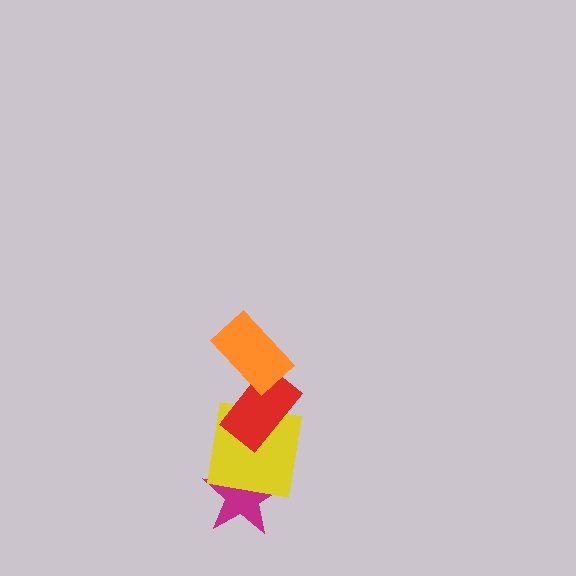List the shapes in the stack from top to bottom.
From top to bottom: the orange rectangle, the red rectangle, the yellow square, the magenta star.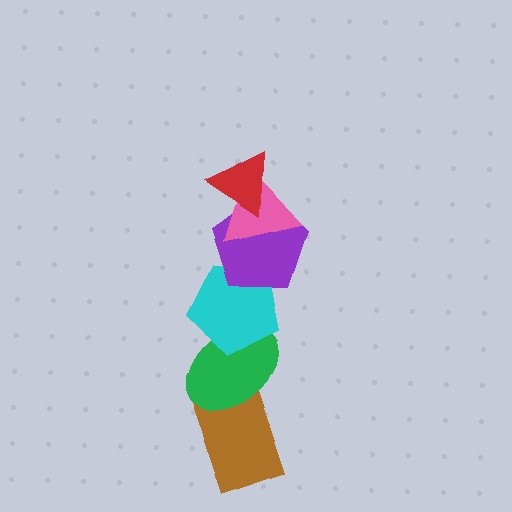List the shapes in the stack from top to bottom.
From top to bottom: the red triangle, the pink triangle, the purple pentagon, the cyan pentagon, the green ellipse, the brown rectangle.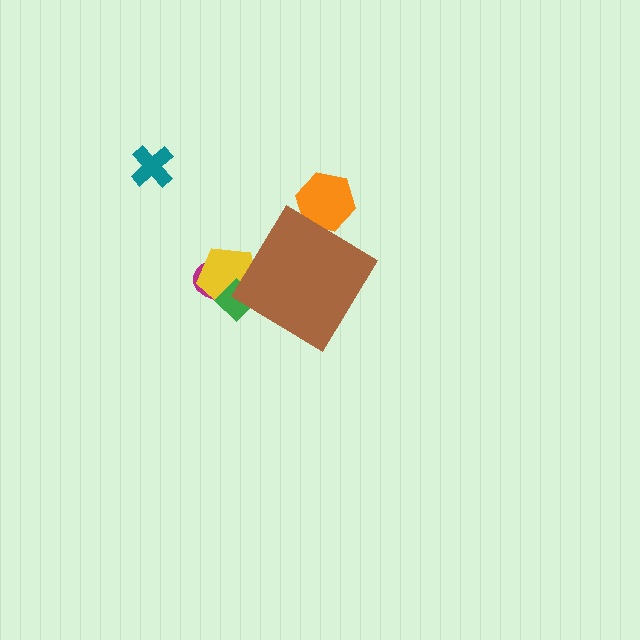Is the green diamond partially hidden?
Yes, the green diamond is partially hidden behind the brown diamond.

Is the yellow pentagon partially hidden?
Yes, the yellow pentagon is partially hidden behind the brown diamond.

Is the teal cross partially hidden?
No, the teal cross is fully visible.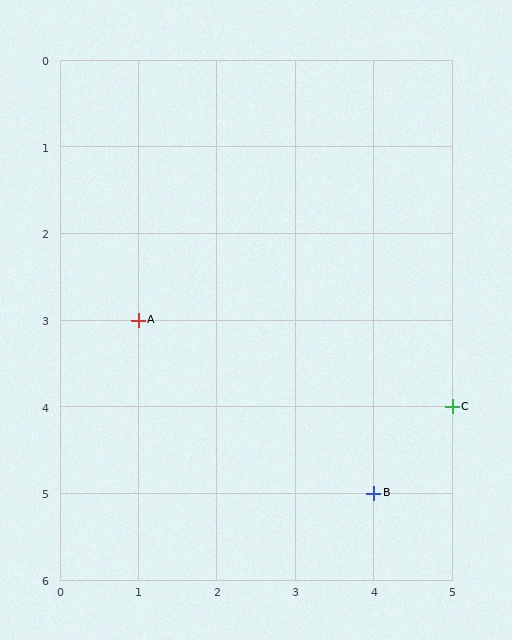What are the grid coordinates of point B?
Point B is at grid coordinates (4, 5).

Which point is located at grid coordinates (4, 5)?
Point B is at (4, 5).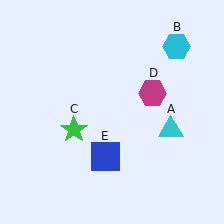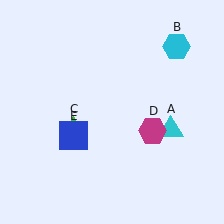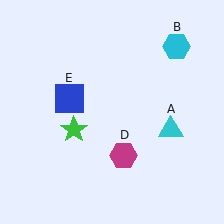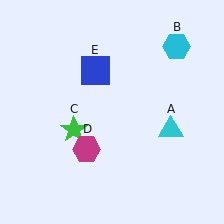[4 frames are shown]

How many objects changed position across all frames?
2 objects changed position: magenta hexagon (object D), blue square (object E).